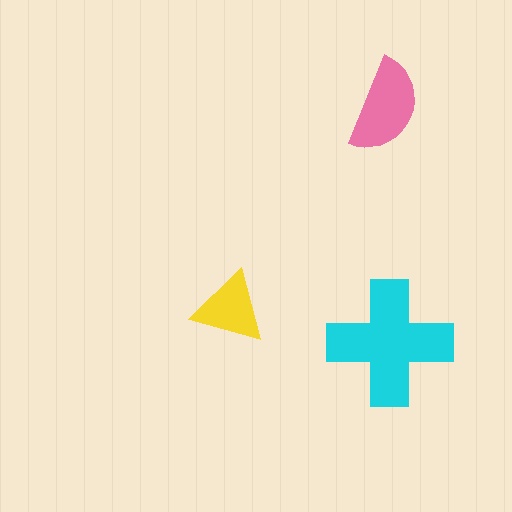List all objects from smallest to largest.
The yellow triangle, the pink semicircle, the cyan cross.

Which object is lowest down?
The cyan cross is bottommost.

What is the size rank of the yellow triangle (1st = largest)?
3rd.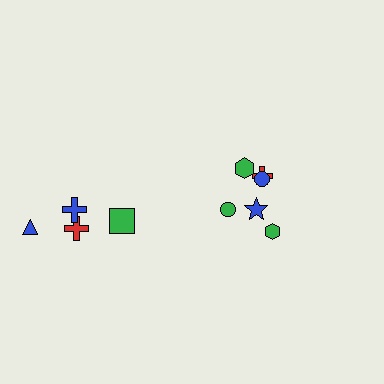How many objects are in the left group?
There are 4 objects.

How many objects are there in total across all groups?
There are 10 objects.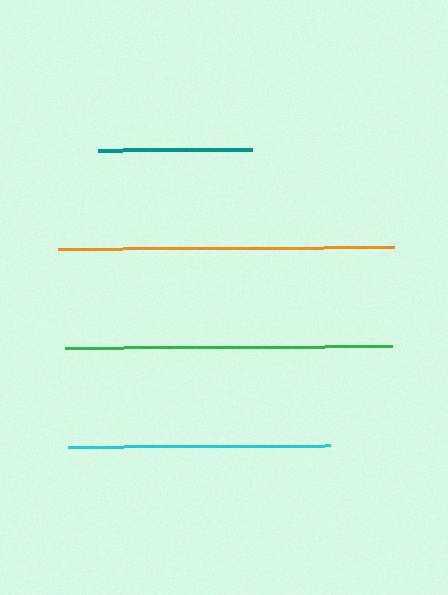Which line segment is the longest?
The orange line is the longest at approximately 335 pixels.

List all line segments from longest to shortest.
From longest to shortest: orange, green, cyan, teal.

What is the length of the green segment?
The green segment is approximately 327 pixels long.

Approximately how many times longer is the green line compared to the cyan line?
The green line is approximately 1.3 times the length of the cyan line.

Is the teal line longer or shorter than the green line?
The green line is longer than the teal line.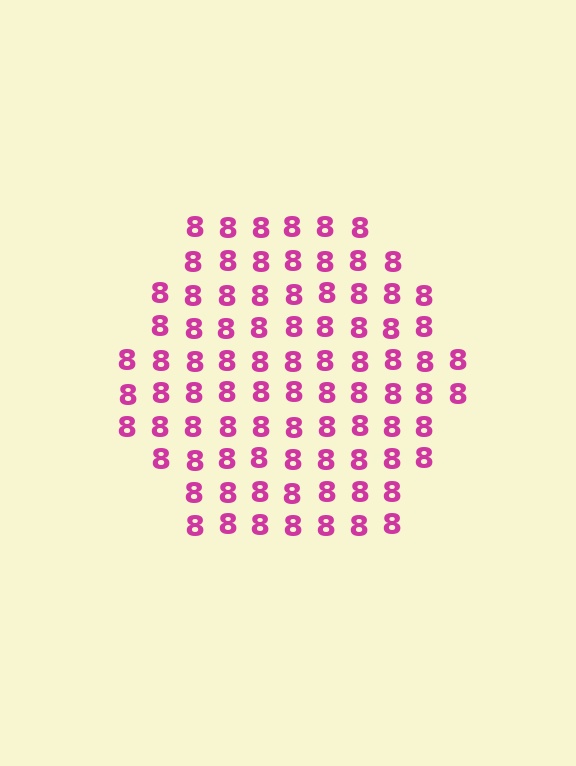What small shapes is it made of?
It is made of small digit 8's.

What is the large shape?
The large shape is a hexagon.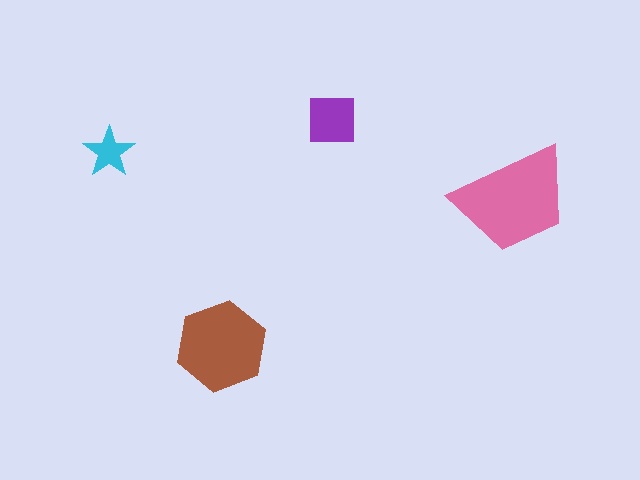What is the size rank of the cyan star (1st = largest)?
4th.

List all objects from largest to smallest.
The pink trapezoid, the brown hexagon, the purple square, the cyan star.